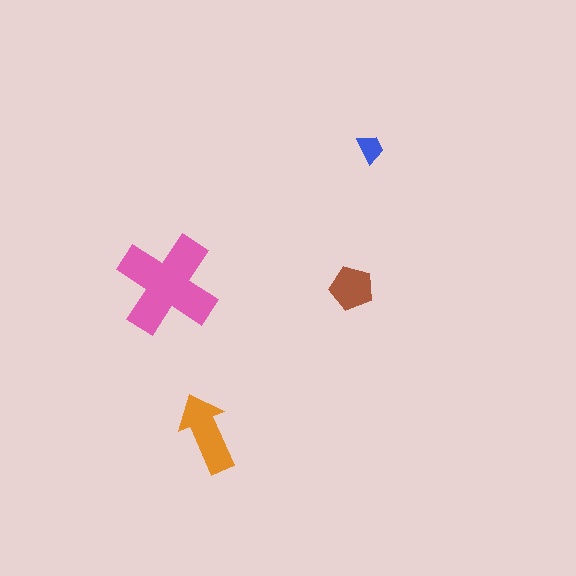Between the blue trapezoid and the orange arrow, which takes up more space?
The orange arrow.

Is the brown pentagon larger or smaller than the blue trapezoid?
Larger.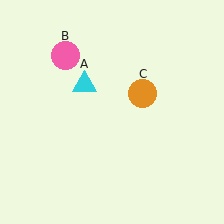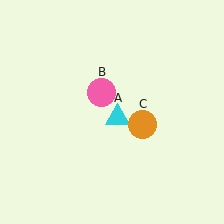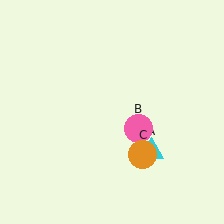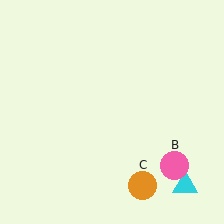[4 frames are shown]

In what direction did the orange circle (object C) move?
The orange circle (object C) moved down.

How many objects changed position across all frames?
3 objects changed position: cyan triangle (object A), pink circle (object B), orange circle (object C).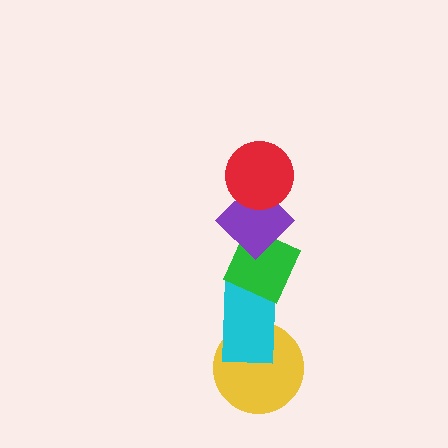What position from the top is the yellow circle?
The yellow circle is 5th from the top.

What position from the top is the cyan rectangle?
The cyan rectangle is 4th from the top.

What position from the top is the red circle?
The red circle is 1st from the top.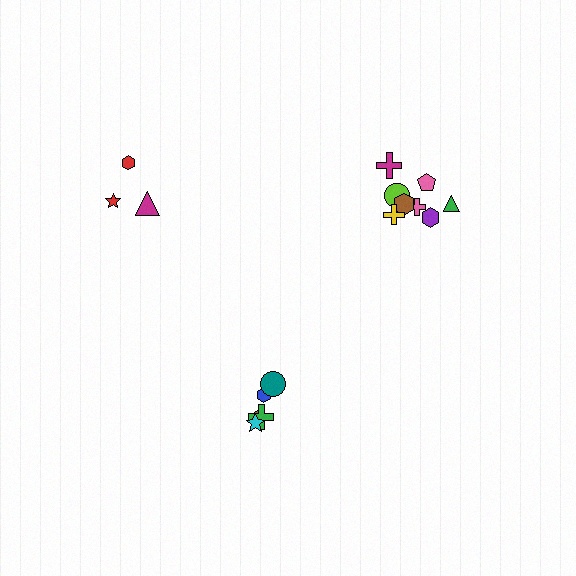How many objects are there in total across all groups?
There are 16 objects.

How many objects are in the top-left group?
There are 3 objects.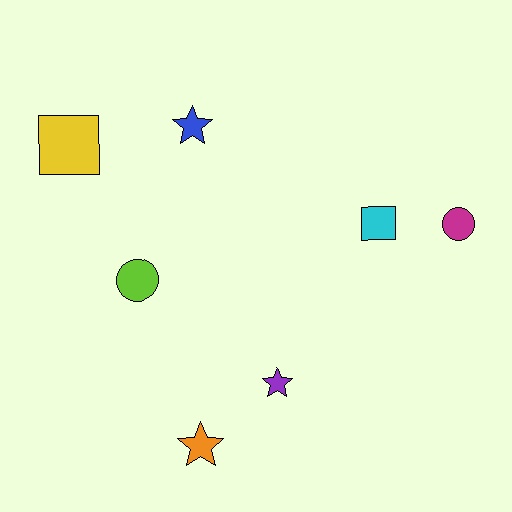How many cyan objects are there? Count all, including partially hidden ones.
There is 1 cyan object.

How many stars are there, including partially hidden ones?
There are 3 stars.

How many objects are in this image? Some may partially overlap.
There are 7 objects.